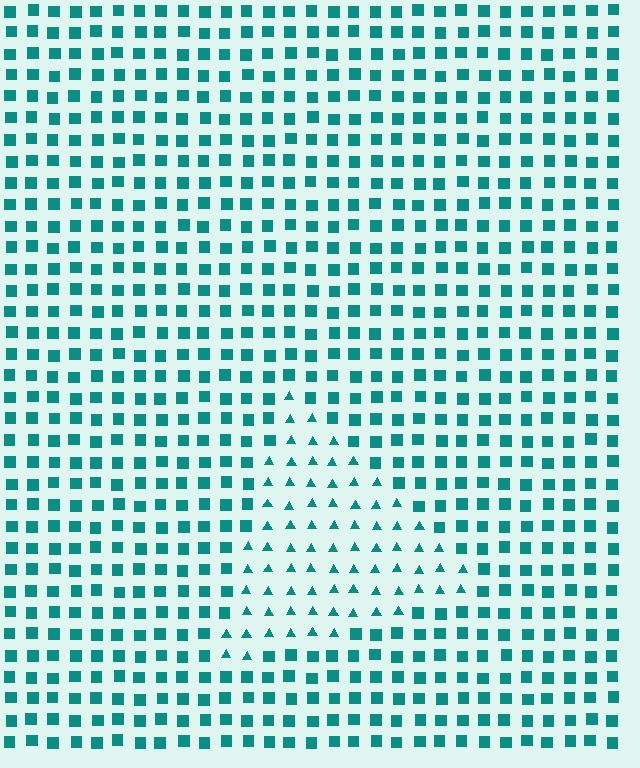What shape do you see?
I see a triangle.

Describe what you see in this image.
The image is filled with small teal elements arranged in a uniform grid. A triangle-shaped region contains triangles, while the surrounding area contains squares. The boundary is defined purely by the change in element shape.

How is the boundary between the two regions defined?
The boundary is defined by a change in element shape: triangles inside vs. squares outside. All elements share the same color and spacing.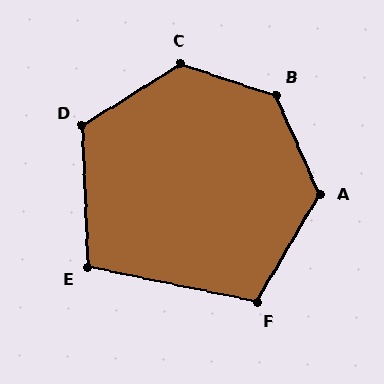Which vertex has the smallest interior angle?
E, at approximately 104 degrees.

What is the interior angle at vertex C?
Approximately 130 degrees (obtuse).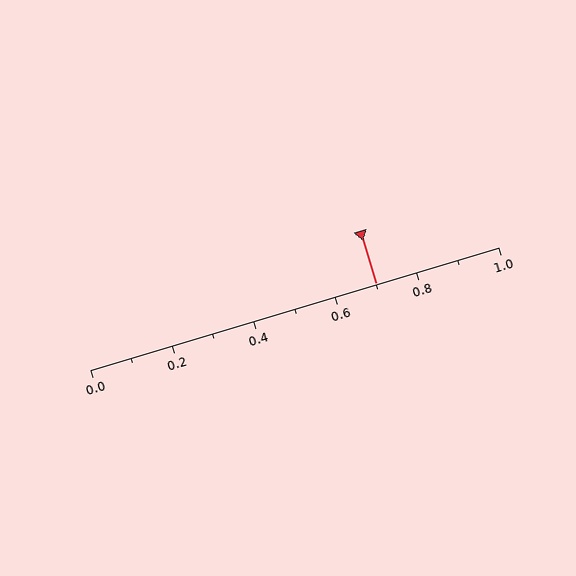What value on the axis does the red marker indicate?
The marker indicates approximately 0.7.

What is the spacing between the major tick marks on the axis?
The major ticks are spaced 0.2 apart.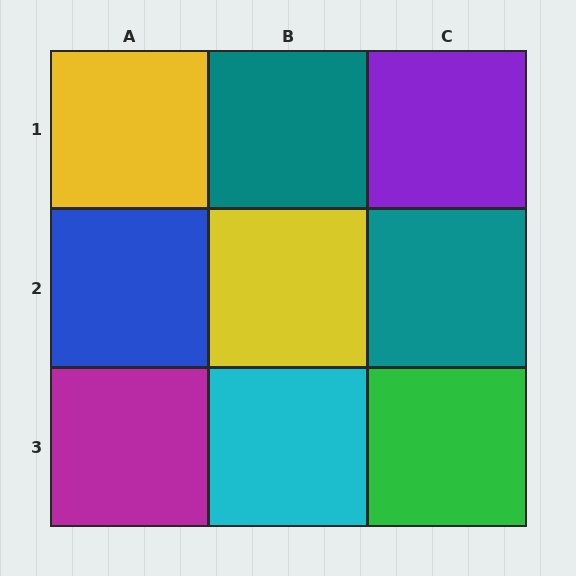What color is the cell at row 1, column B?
Teal.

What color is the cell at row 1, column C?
Purple.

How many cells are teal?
2 cells are teal.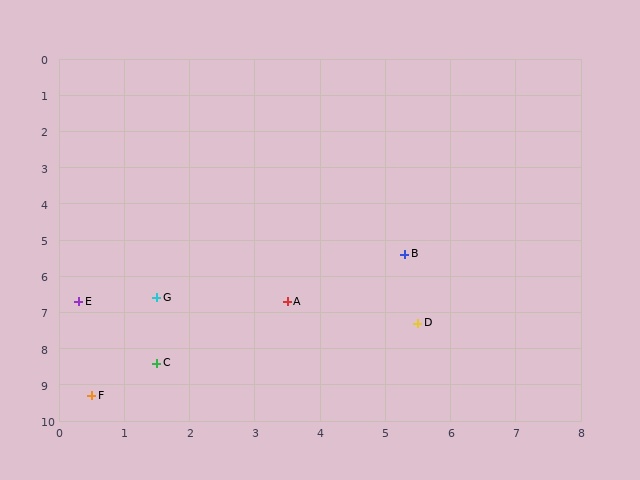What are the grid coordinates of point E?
Point E is at approximately (0.3, 6.7).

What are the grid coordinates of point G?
Point G is at approximately (1.5, 6.6).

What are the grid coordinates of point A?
Point A is at approximately (3.5, 6.7).